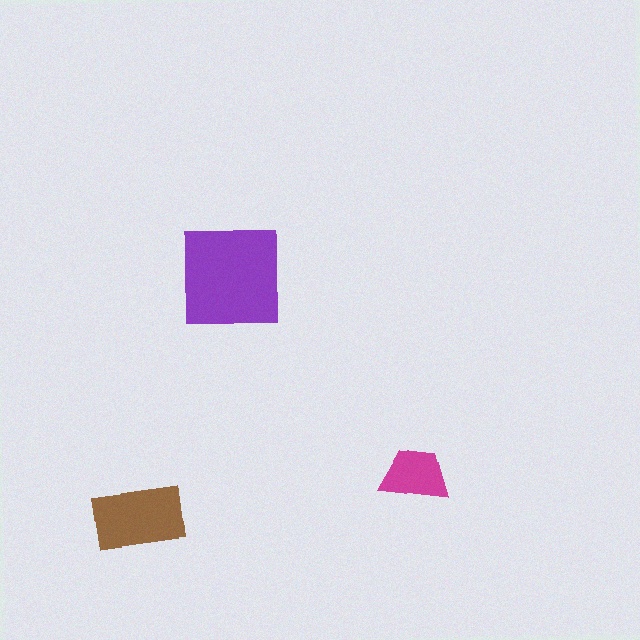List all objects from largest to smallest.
The purple square, the brown rectangle, the magenta trapezoid.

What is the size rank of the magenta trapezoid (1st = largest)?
3rd.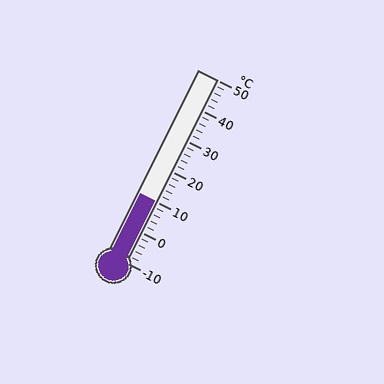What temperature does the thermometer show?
The thermometer shows approximately 10°C.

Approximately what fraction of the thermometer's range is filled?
The thermometer is filled to approximately 35% of its range.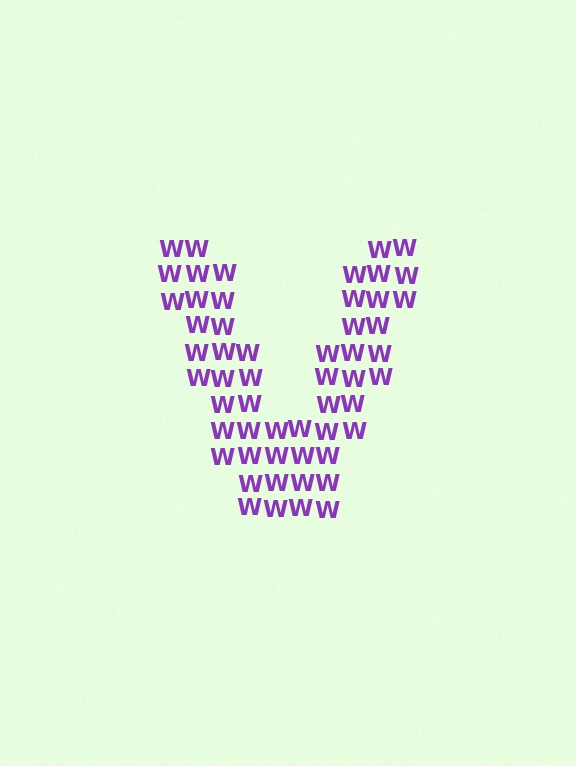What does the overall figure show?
The overall figure shows the letter V.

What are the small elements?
The small elements are letter W's.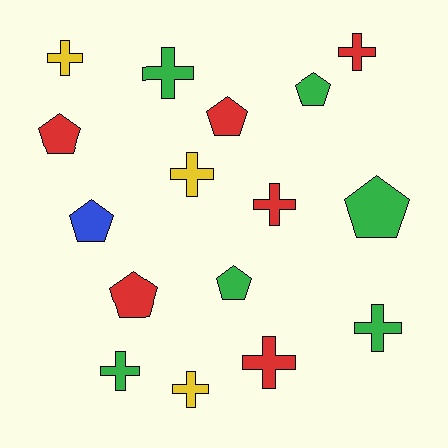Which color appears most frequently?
Green, with 6 objects.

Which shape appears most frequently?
Cross, with 9 objects.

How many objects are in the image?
There are 16 objects.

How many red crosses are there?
There are 3 red crosses.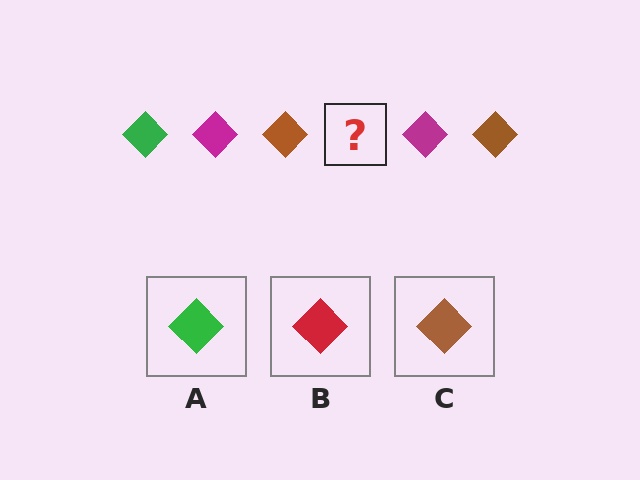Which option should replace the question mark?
Option A.